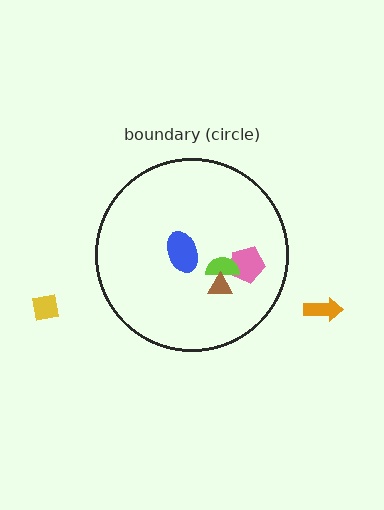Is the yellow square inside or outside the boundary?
Outside.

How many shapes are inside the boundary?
4 inside, 2 outside.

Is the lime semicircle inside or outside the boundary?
Inside.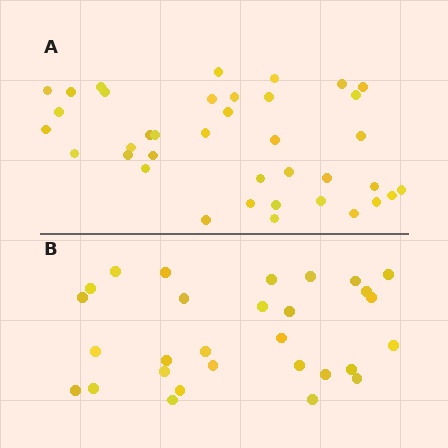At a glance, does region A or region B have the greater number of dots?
Region A (the top region) has more dots.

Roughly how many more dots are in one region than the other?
Region A has roughly 8 or so more dots than region B.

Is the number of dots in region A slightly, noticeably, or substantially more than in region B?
Region A has noticeably more, but not dramatically so. The ratio is roughly 1.3 to 1.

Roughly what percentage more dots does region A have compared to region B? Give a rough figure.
About 30% more.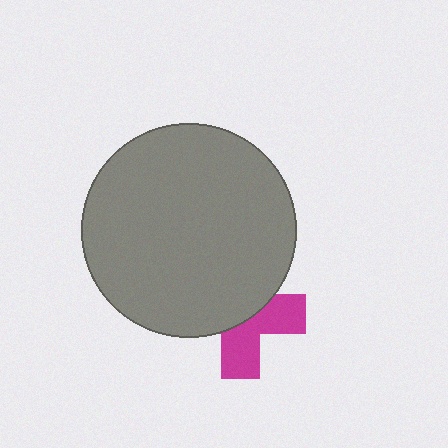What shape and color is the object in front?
The object in front is a gray circle.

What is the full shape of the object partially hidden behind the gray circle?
The partially hidden object is a magenta cross.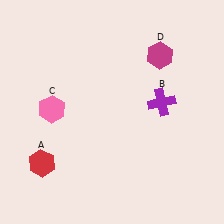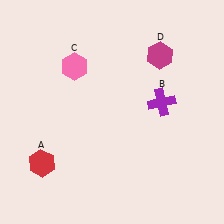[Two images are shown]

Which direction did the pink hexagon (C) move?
The pink hexagon (C) moved up.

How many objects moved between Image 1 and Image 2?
1 object moved between the two images.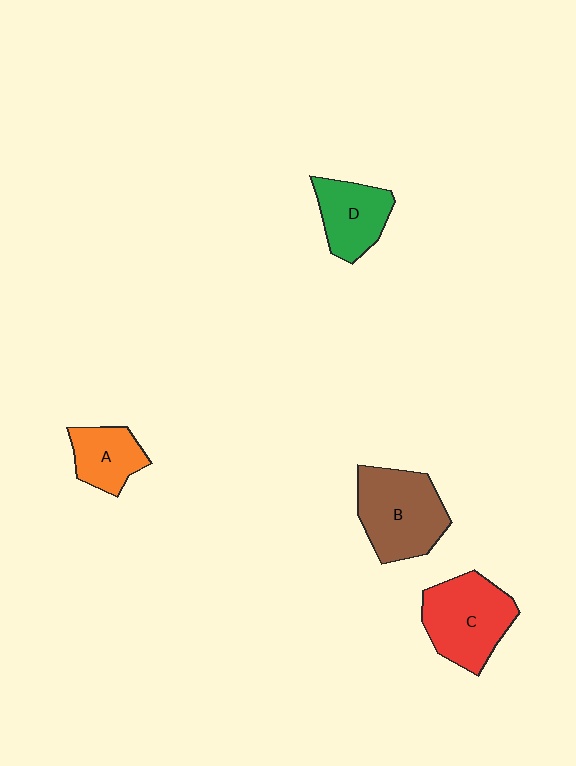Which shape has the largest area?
Shape B (brown).